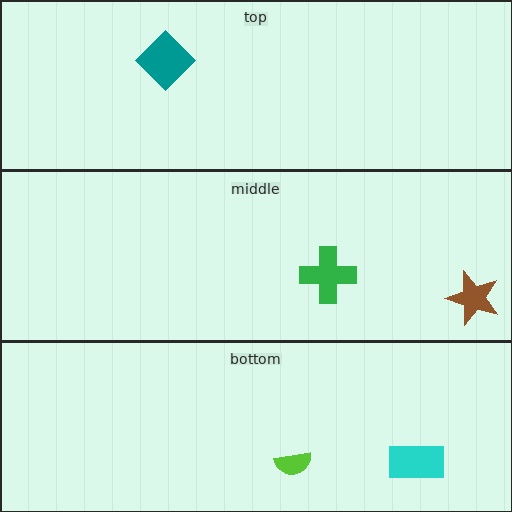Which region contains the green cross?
The middle region.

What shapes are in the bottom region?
The cyan rectangle, the lime semicircle.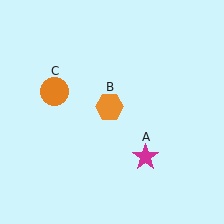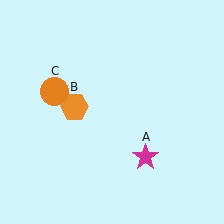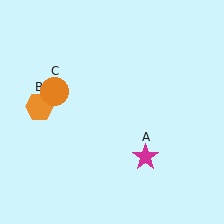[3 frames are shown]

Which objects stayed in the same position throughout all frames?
Magenta star (object A) and orange circle (object C) remained stationary.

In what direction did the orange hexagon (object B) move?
The orange hexagon (object B) moved left.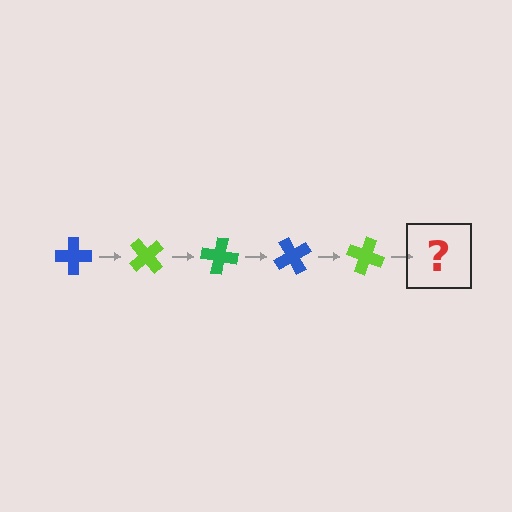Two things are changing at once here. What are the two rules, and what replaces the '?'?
The two rules are that it rotates 50 degrees each step and the color cycles through blue, lime, and green. The '?' should be a green cross, rotated 250 degrees from the start.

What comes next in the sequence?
The next element should be a green cross, rotated 250 degrees from the start.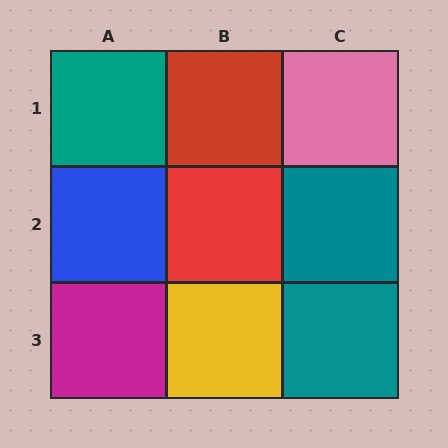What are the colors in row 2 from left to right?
Blue, red, teal.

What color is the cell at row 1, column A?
Teal.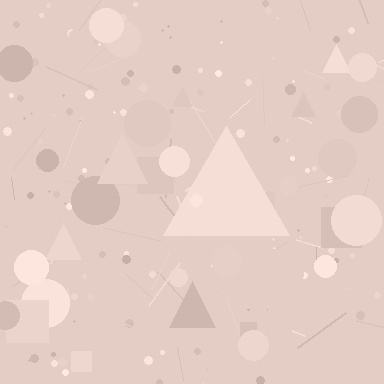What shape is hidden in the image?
A triangle is hidden in the image.